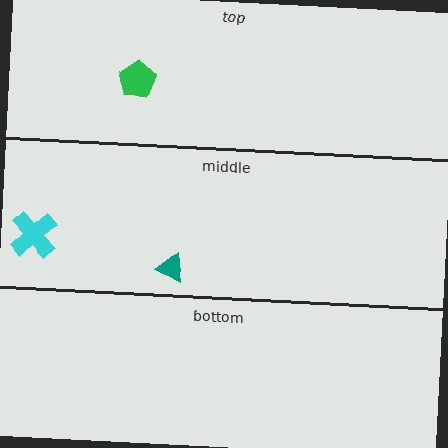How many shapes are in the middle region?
2.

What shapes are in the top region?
The green pentagon.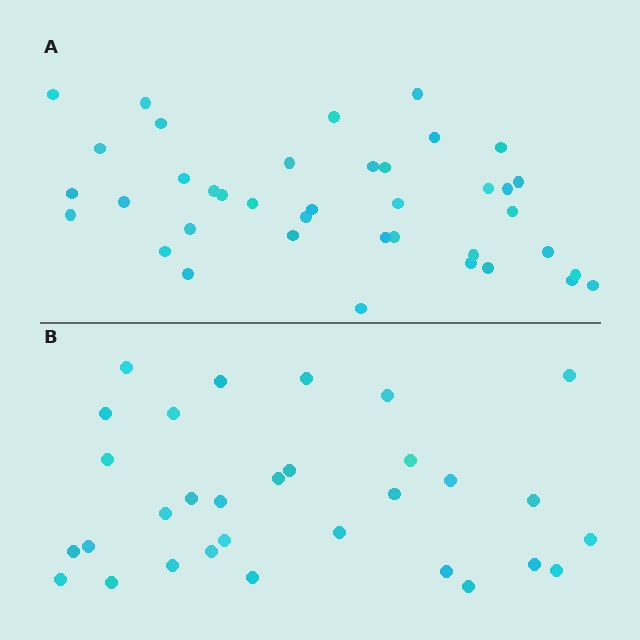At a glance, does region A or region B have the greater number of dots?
Region A (the top region) has more dots.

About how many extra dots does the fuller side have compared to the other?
Region A has roughly 8 or so more dots than region B.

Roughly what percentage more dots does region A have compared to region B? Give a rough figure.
About 25% more.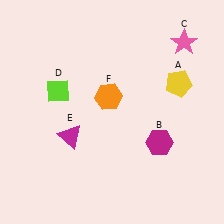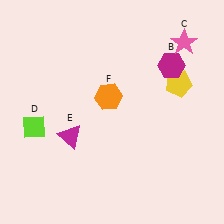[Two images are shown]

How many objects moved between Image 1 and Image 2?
2 objects moved between the two images.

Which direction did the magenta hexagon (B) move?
The magenta hexagon (B) moved up.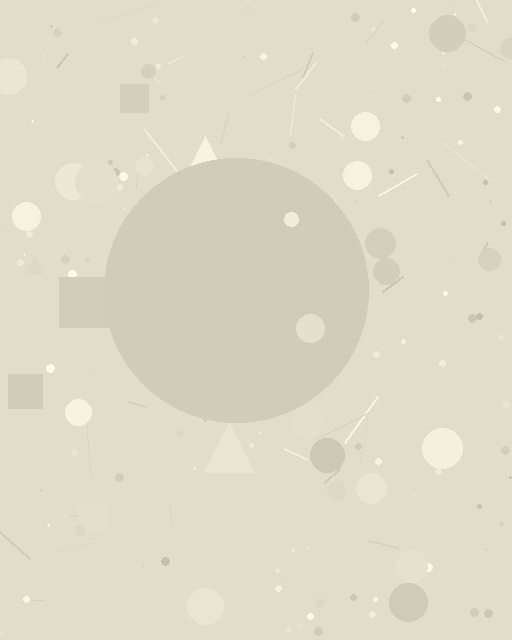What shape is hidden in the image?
A circle is hidden in the image.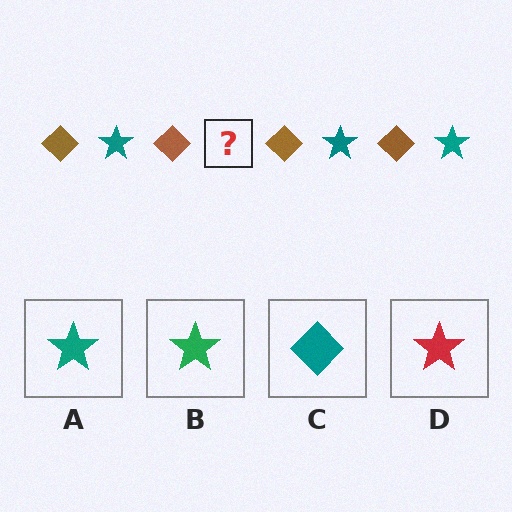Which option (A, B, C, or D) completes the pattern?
A.